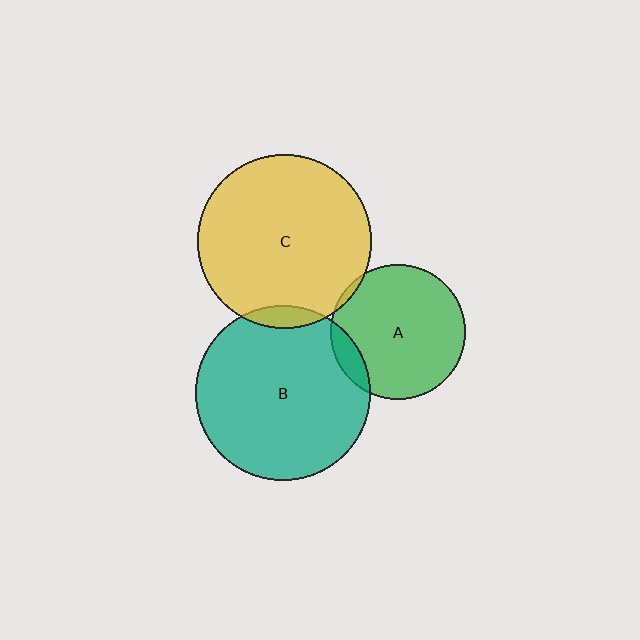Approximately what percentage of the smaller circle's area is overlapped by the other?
Approximately 5%.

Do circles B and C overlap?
Yes.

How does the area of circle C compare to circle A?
Approximately 1.7 times.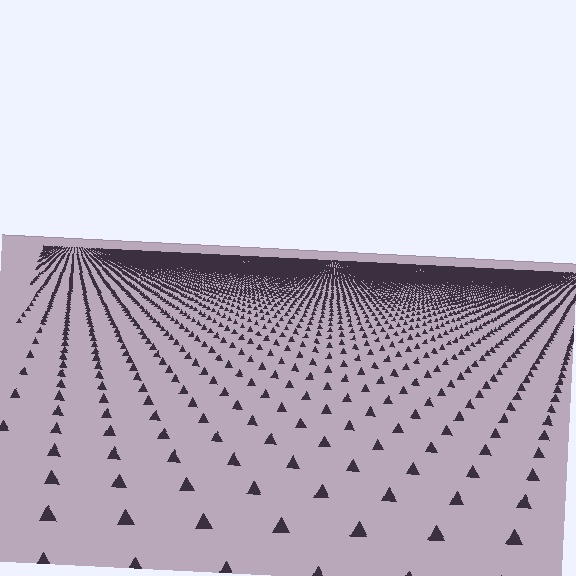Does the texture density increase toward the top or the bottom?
Density increases toward the top.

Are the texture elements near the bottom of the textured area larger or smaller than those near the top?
Larger. Near the bottom, elements are closer to the viewer and appear at a bigger on-screen size.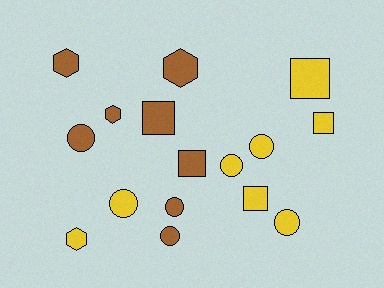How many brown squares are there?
There are 2 brown squares.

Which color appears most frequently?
Brown, with 8 objects.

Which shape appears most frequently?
Circle, with 7 objects.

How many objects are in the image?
There are 16 objects.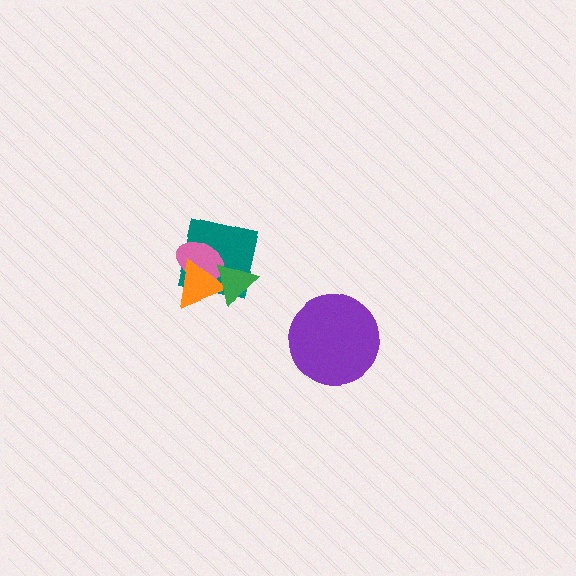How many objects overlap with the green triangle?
3 objects overlap with the green triangle.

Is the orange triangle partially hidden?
Yes, it is partially covered by another shape.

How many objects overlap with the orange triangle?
3 objects overlap with the orange triangle.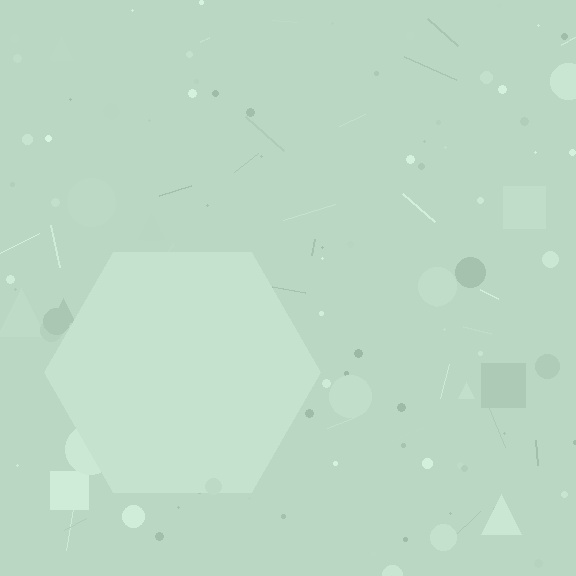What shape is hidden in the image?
A hexagon is hidden in the image.